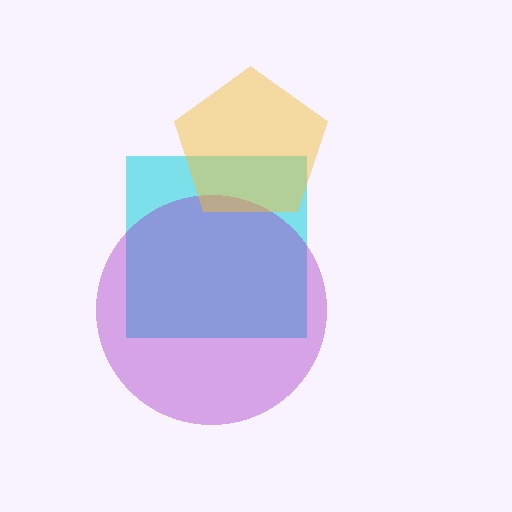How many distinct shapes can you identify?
There are 3 distinct shapes: a cyan square, a purple circle, a yellow pentagon.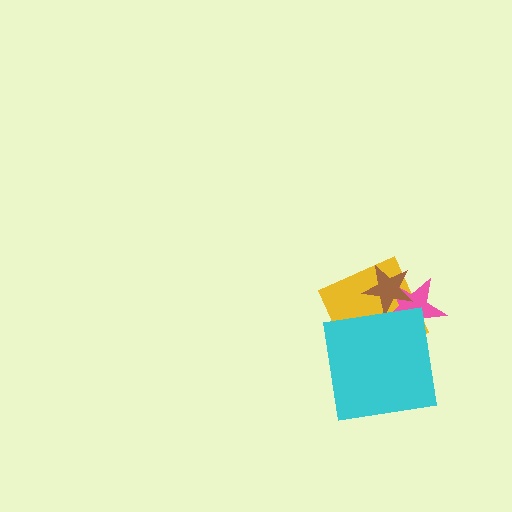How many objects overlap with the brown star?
2 objects overlap with the brown star.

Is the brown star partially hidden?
No, no other shape covers it.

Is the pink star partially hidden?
Yes, it is partially covered by another shape.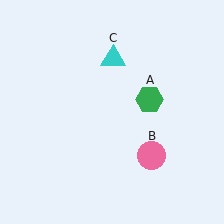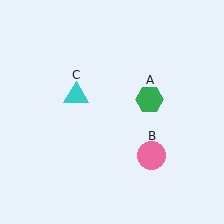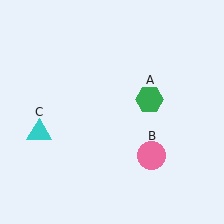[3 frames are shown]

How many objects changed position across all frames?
1 object changed position: cyan triangle (object C).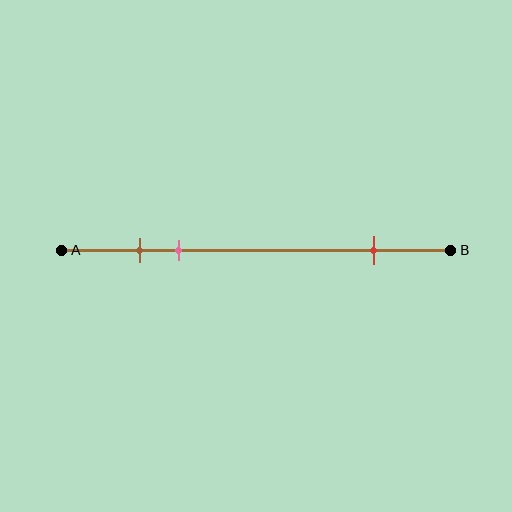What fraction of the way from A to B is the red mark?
The red mark is approximately 80% (0.8) of the way from A to B.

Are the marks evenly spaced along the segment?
No, the marks are not evenly spaced.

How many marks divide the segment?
There are 3 marks dividing the segment.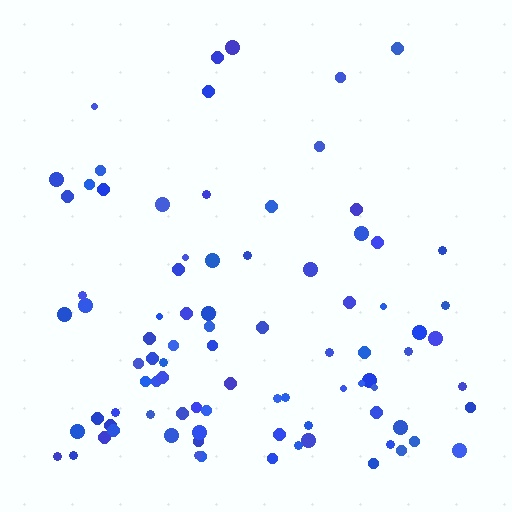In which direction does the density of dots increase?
From top to bottom, with the bottom side densest.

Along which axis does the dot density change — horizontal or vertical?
Vertical.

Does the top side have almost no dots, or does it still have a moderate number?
Still a moderate number, just noticeably fewer than the bottom.